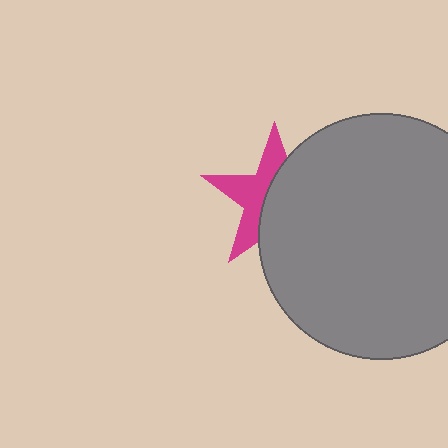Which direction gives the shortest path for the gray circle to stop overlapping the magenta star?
Moving right gives the shortest separation.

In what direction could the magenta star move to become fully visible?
The magenta star could move left. That would shift it out from behind the gray circle entirely.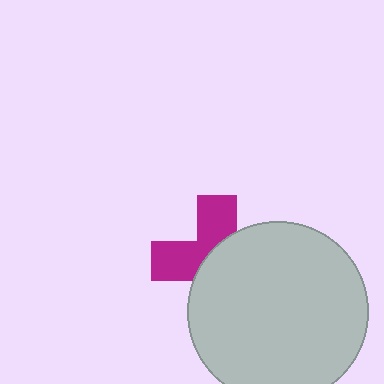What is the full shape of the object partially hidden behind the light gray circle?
The partially hidden object is a magenta cross.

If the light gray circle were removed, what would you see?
You would see the complete magenta cross.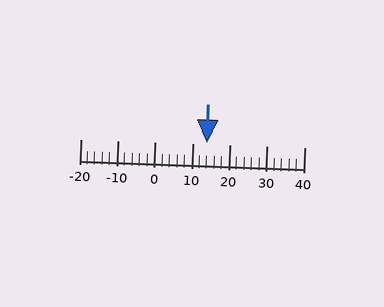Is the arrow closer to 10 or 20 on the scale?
The arrow is closer to 10.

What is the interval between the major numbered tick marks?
The major tick marks are spaced 10 units apart.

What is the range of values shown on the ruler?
The ruler shows values from -20 to 40.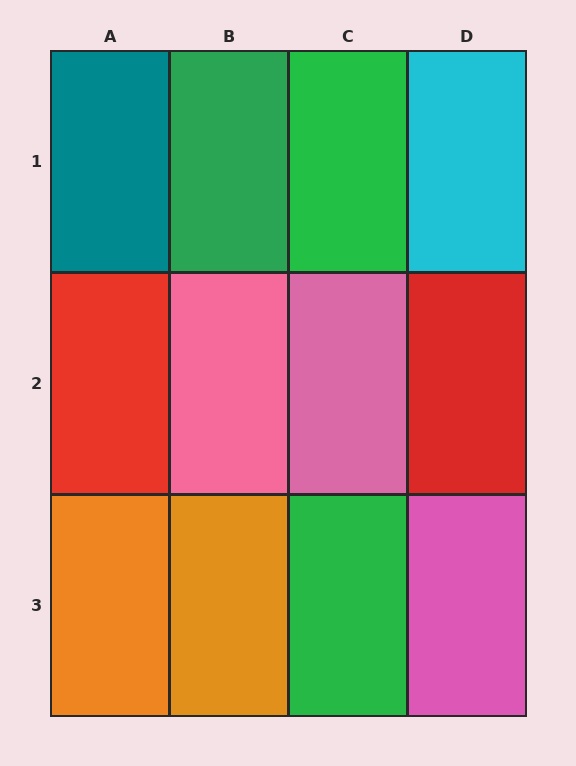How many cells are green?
3 cells are green.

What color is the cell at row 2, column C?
Pink.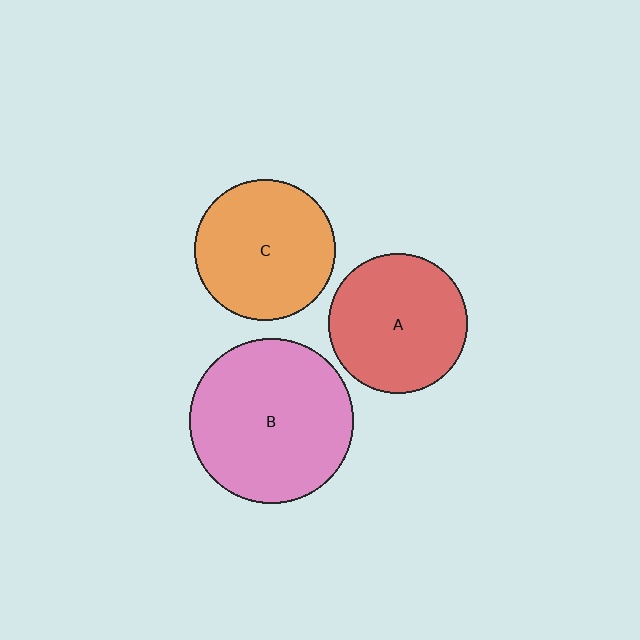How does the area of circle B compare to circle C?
Approximately 1.4 times.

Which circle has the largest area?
Circle B (pink).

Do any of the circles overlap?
No, none of the circles overlap.